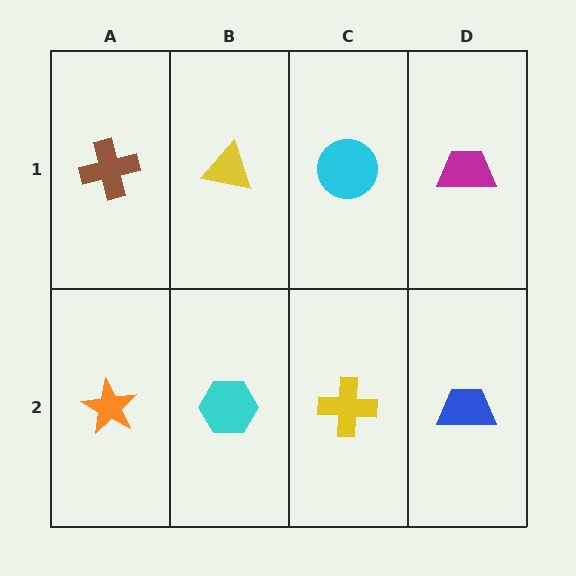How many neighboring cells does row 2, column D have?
2.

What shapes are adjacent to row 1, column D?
A blue trapezoid (row 2, column D), a cyan circle (row 1, column C).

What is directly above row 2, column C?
A cyan circle.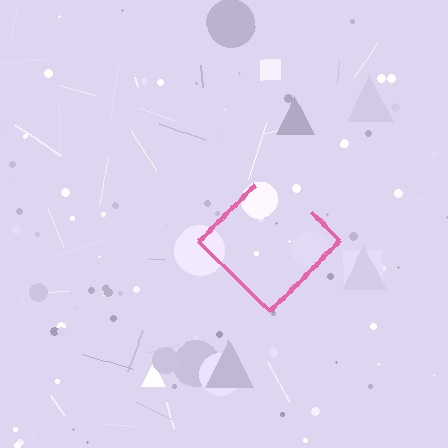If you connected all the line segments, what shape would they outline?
They would outline a diamond.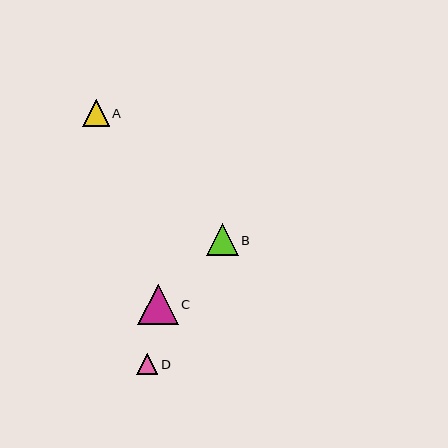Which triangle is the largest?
Triangle C is the largest with a size of approximately 40 pixels.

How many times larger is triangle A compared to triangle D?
Triangle A is approximately 1.3 times the size of triangle D.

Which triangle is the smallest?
Triangle D is the smallest with a size of approximately 21 pixels.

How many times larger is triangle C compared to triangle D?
Triangle C is approximately 1.9 times the size of triangle D.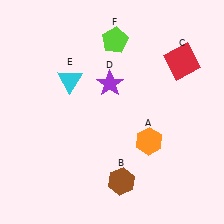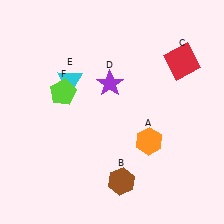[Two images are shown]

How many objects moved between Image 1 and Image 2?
1 object moved between the two images.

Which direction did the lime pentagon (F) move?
The lime pentagon (F) moved down.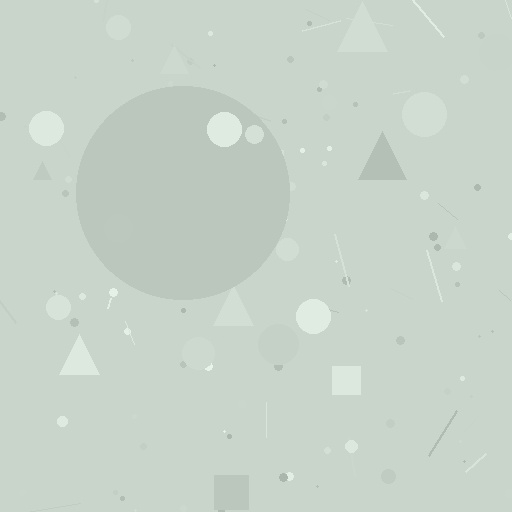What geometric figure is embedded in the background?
A circle is embedded in the background.